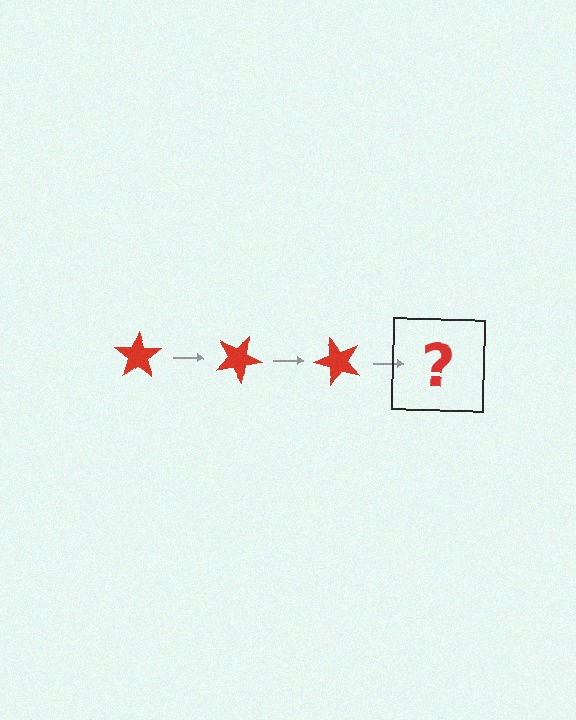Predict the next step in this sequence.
The next step is a red star rotated 75 degrees.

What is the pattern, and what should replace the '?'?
The pattern is that the star rotates 25 degrees each step. The '?' should be a red star rotated 75 degrees.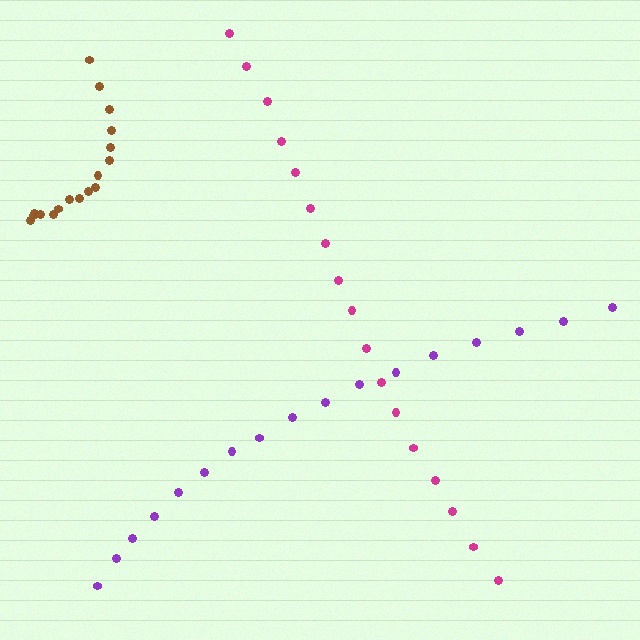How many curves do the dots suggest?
There are 3 distinct paths.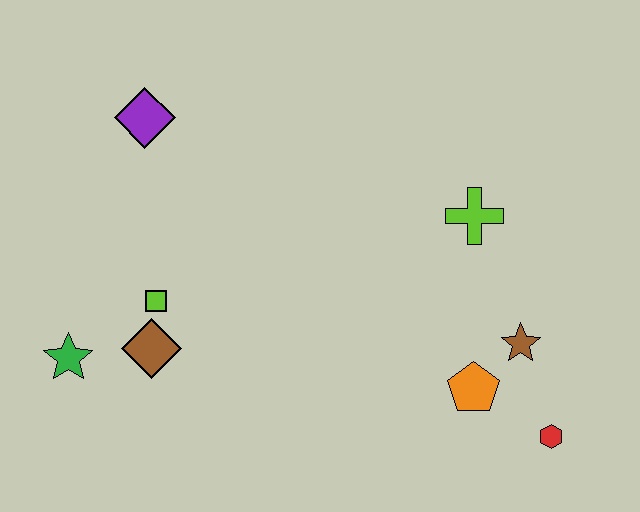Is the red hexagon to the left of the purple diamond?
No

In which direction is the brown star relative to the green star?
The brown star is to the right of the green star.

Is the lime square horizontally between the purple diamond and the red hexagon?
Yes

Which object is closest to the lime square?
The brown diamond is closest to the lime square.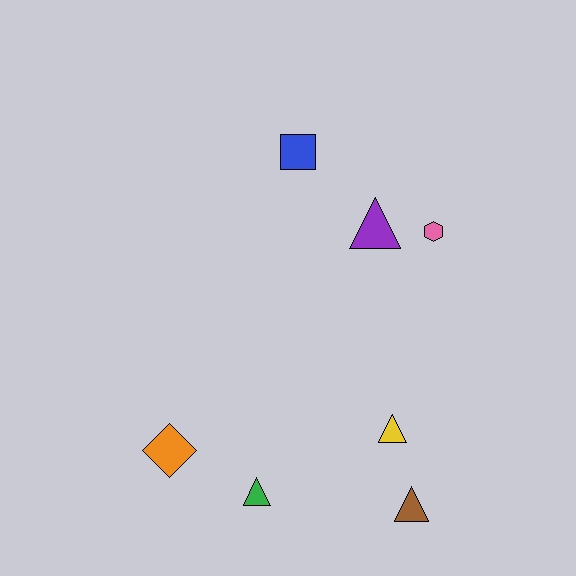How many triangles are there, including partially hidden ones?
There are 4 triangles.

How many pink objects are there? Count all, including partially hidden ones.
There is 1 pink object.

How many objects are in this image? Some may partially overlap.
There are 7 objects.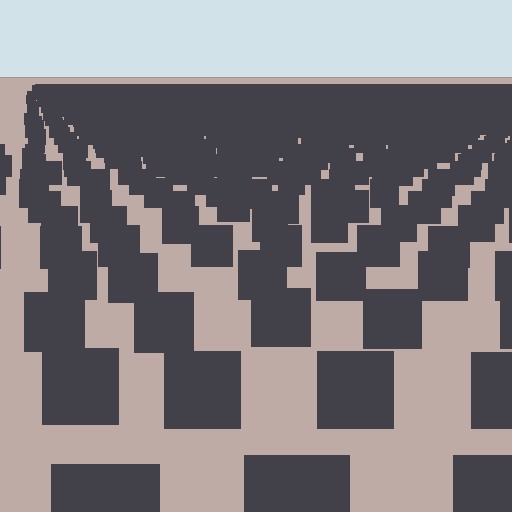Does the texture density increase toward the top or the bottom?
Density increases toward the top.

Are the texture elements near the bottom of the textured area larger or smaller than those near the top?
Larger. Near the bottom, elements are closer to the viewer and appear at a bigger on-screen size.